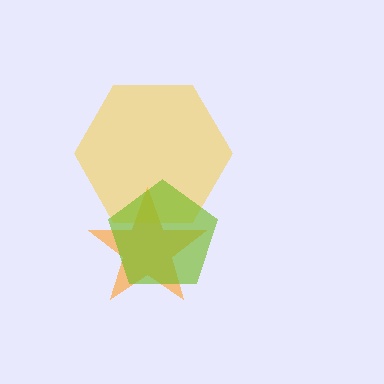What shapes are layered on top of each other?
The layered shapes are: an orange star, a yellow hexagon, a lime pentagon.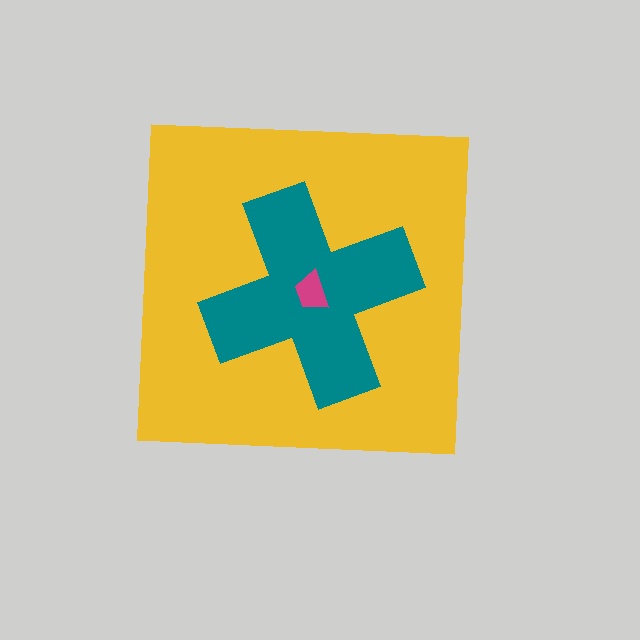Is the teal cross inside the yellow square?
Yes.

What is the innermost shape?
The magenta trapezoid.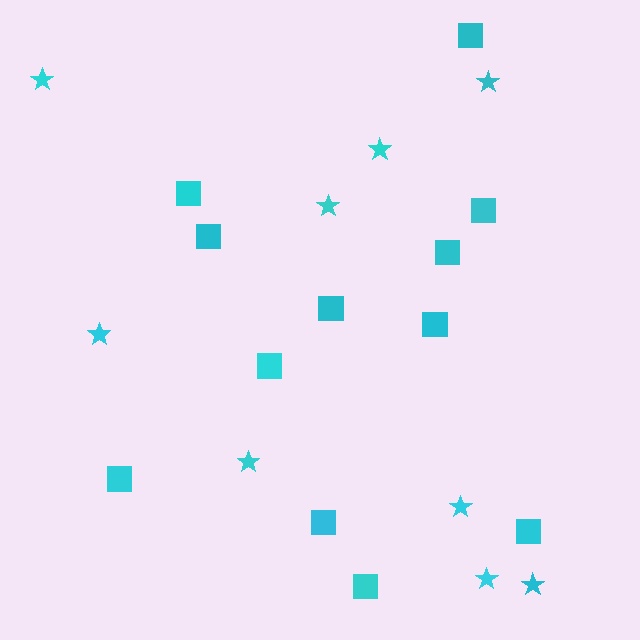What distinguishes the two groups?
There are 2 groups: one group of stars (9) and one group of squares (12).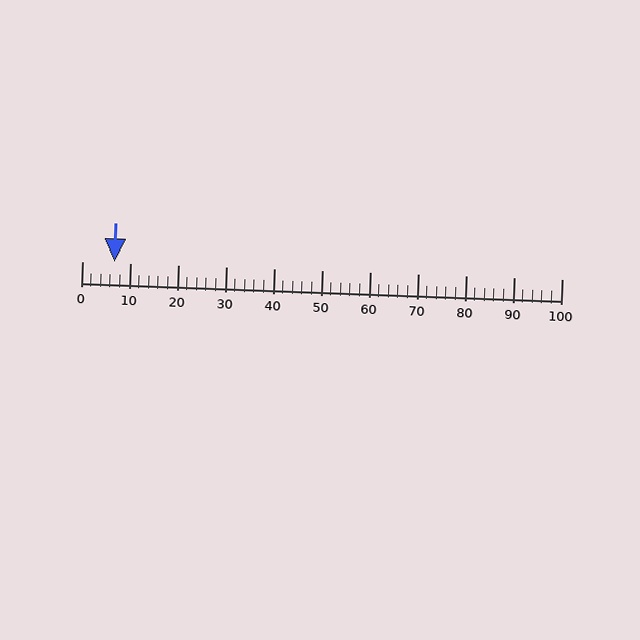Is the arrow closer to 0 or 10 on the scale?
The arrow is closer to 10.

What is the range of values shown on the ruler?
The ruler shows values from 0 to 100.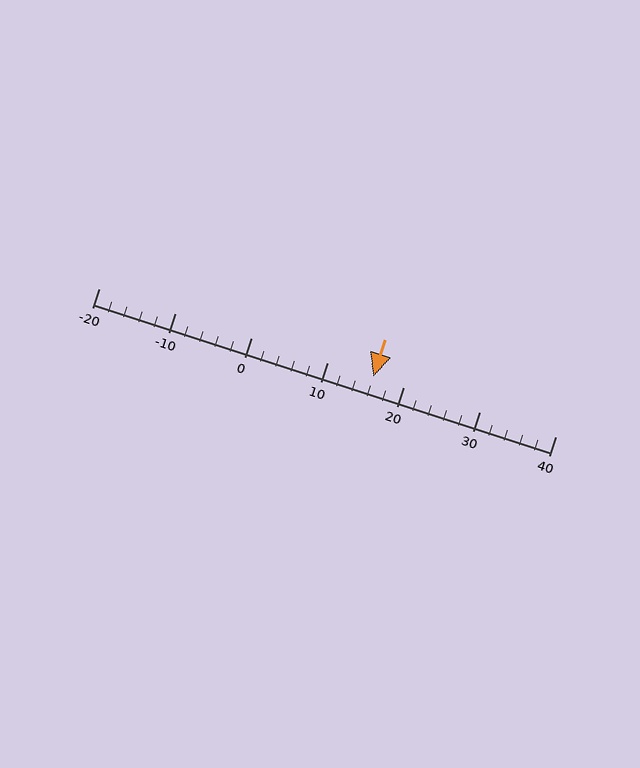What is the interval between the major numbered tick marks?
The major tick marks are spaced 10 units apart.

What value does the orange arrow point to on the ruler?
The orange arrow points to approximately 16.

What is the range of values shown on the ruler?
The ruler shows values from -20 to 40.